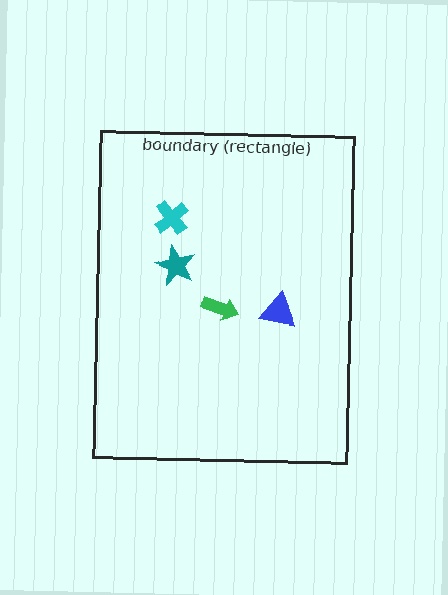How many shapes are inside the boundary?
4 inside, 0 outside.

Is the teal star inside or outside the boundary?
Inside.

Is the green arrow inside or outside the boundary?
Inside.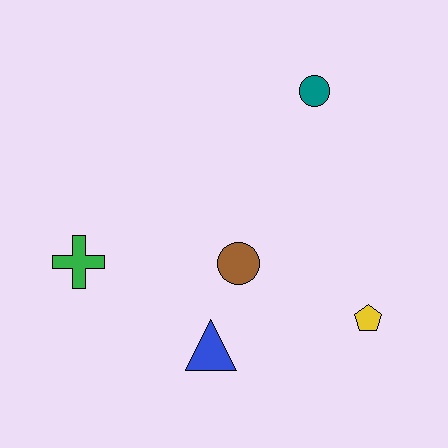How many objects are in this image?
There are 5 objects.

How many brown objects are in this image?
There is 1 brown object.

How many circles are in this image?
There are 2 circles.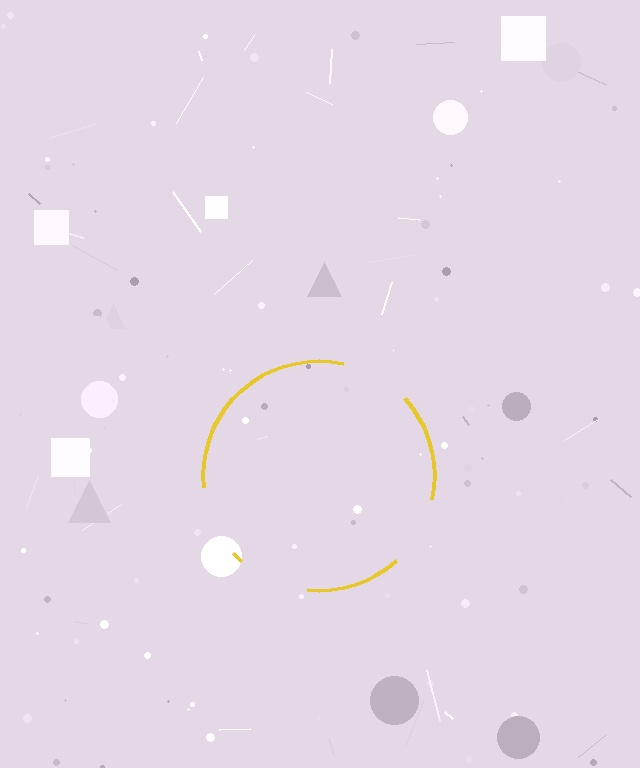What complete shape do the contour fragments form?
The contour fragments form a circle.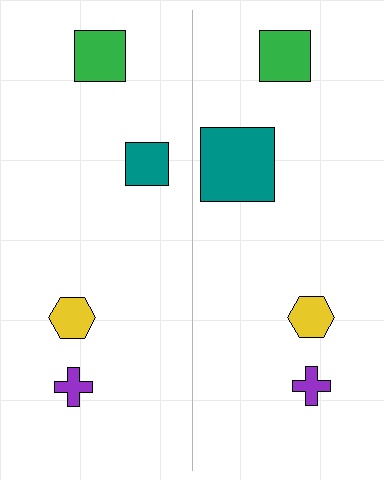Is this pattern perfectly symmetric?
No, the pattern is not perfectly symmetric. The teal square on the right side has a different size than its mirror counterpart.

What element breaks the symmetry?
The teal square on the right side has a different size than its mirror counterpart.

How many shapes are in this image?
There are 8 shapes in this image.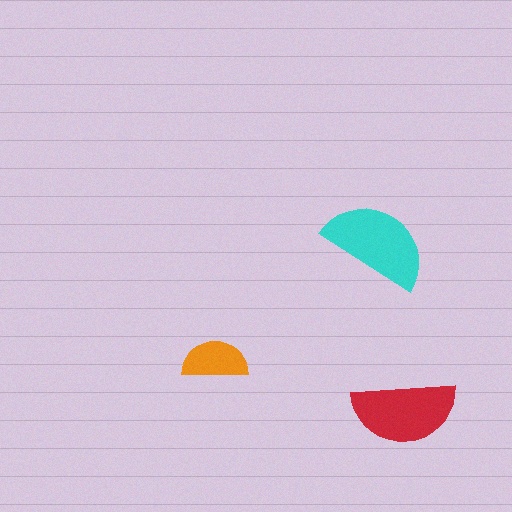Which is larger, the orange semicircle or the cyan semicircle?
The cyan one.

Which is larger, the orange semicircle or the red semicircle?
The red one.